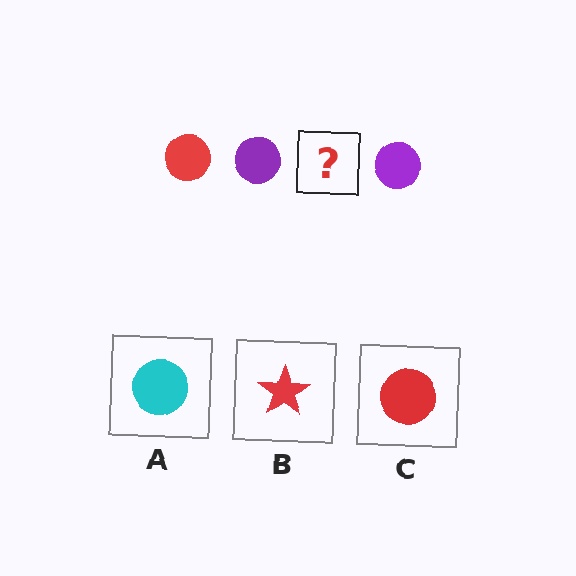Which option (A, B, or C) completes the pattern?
C.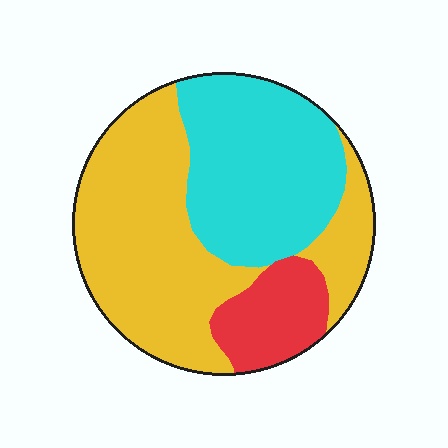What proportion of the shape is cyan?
Cyan takes up about three eighths (3/8) of the shape.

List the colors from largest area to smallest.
From largest to smallest: yellow, cyan, red.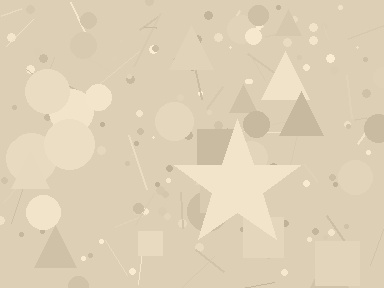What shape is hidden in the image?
A star is hidden in the image.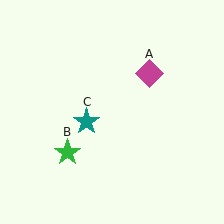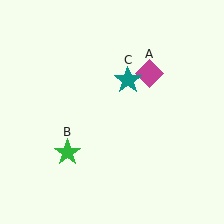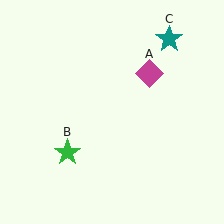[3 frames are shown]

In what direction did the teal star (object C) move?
The teal star (object C) moved up and to the right.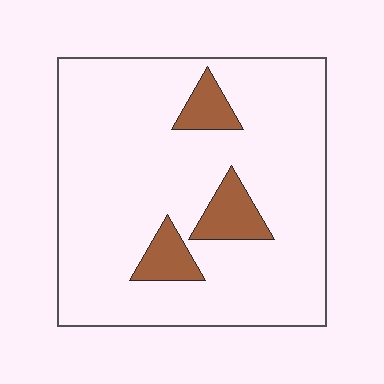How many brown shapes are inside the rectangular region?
3.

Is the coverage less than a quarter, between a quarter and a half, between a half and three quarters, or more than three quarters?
Less than a quarter.